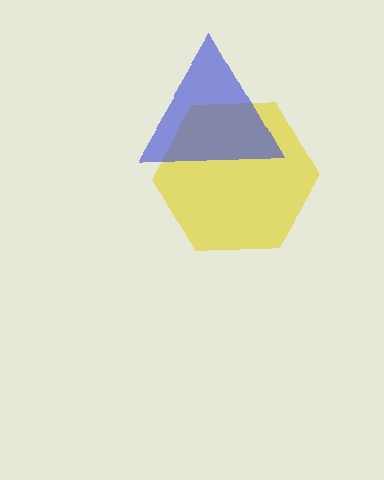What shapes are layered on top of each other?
The layered shapes are: a yellow hexagon, a blue triangle.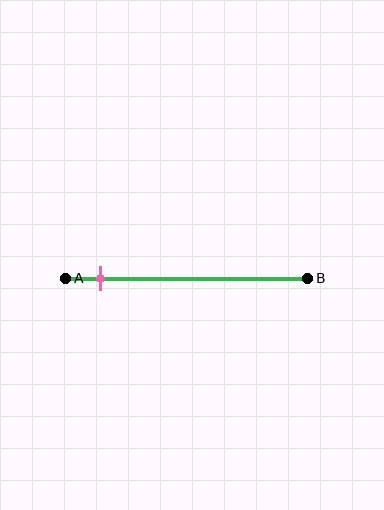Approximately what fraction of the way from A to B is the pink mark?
The pink mark is approximately 15% of the way from A to B.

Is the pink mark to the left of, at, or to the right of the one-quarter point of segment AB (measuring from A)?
The pink mark is to the left of the one-quarter point of segment AB.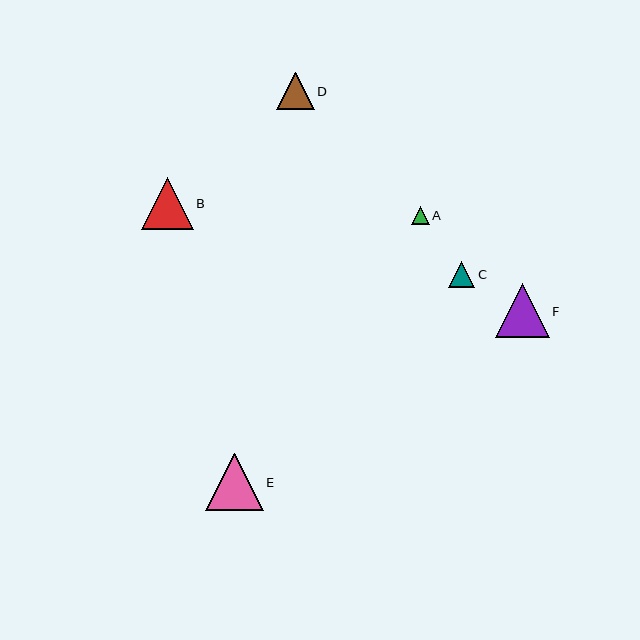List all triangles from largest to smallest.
From largest to smallest: E, F, B, D, C, A.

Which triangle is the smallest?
Triangle A is the smallest with a size of approximately 17 pixels.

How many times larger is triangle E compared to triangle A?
Triangle E is approximately 3.3 times the size of triangle A.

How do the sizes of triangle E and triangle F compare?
Triangle E and triangle F are approximately the same size.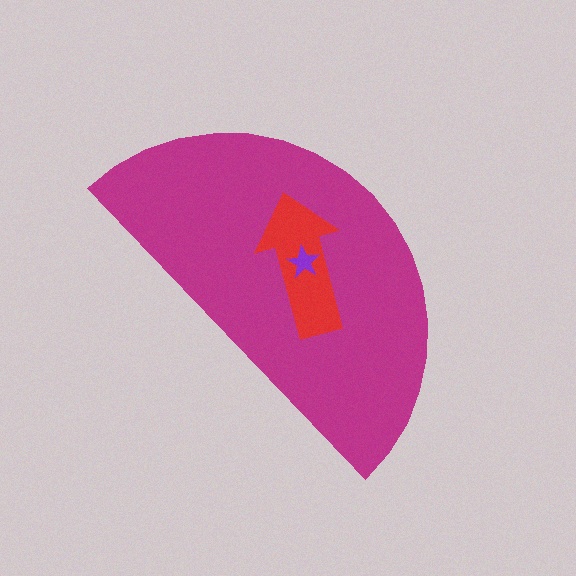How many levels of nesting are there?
3.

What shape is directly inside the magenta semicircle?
The red arrow.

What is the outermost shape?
The magenta semicircle.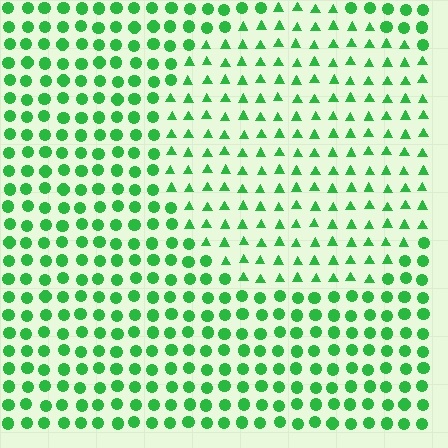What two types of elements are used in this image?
The image uses triangles inside the circle region and circles outside it.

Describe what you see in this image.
The image is filled with small green elements arranged in a uniform grid. A circle-shaped region contains triangles, while the surrounding area contains circles. The boundary is defined purely by the change in element shape.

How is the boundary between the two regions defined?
The boundary is defined by a change in element shape: triangles inside vs. circles outside. All elements share the same color and spacing.